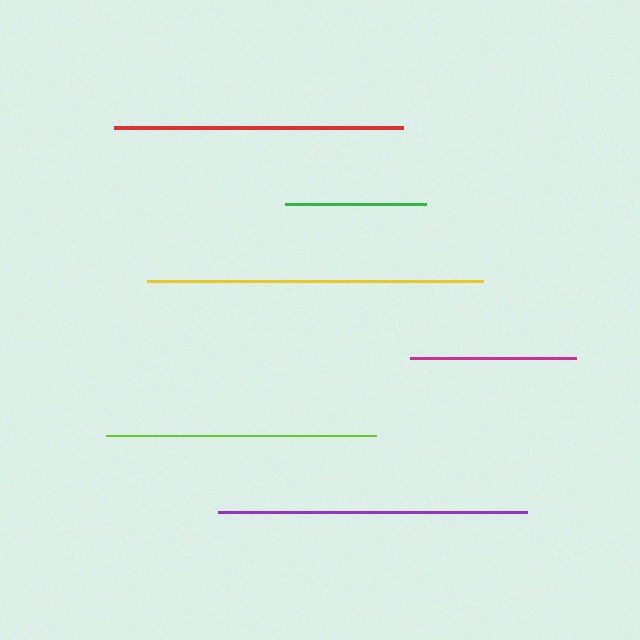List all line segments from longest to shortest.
From longest to shortest: yellow, purple, red, lime, magenta, green.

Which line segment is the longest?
The yellow line is the longest at approximately 336 pixels.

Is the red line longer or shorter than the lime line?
The red line is longer than the lime line.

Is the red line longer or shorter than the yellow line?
The yellow line is longer than the red line.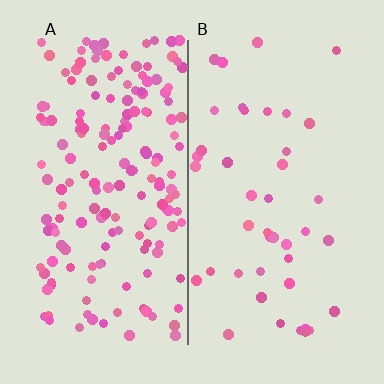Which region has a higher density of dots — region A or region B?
A (the left).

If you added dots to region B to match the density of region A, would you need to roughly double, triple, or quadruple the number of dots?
Approximately quadruple.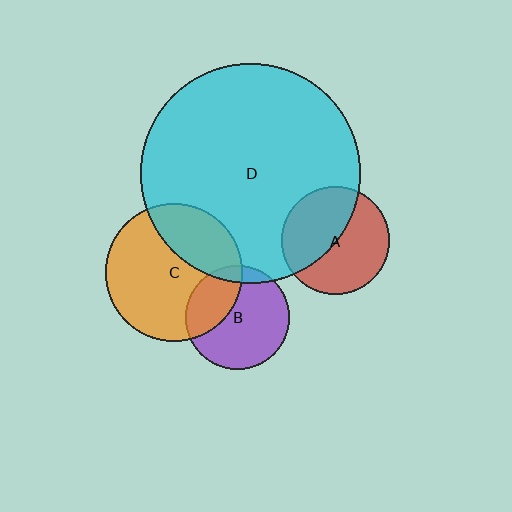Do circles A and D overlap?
Yes.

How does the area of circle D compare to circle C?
Approximately 2.6 times.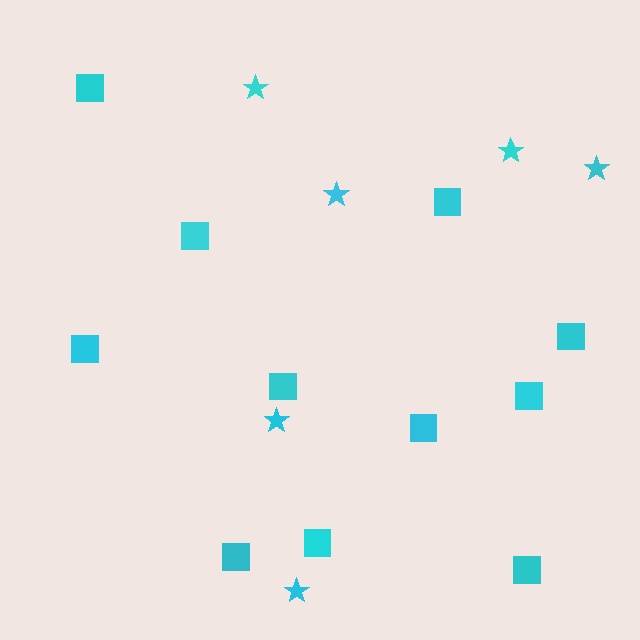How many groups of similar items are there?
There are 2 groups: one group of squares (11) and one group of stars (6).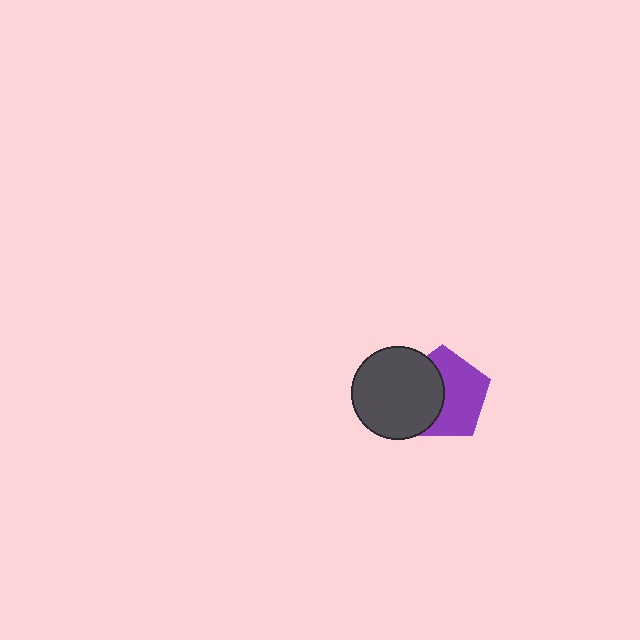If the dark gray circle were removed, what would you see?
You would see the complete purple pentagon.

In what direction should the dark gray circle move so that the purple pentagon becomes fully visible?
The dark gray circle should move left. That is the shortest direction to clear the overlap and leave the purple pentagon fully visible.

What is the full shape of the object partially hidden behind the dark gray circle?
The partially hidden object is a purple pentagon.